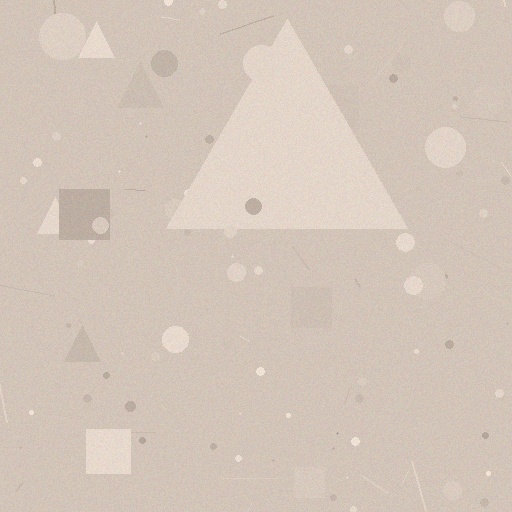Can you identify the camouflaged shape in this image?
The camouflaged shape is a triangle.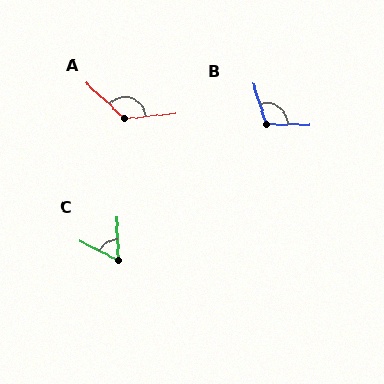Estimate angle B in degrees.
Approximately 107 degrees.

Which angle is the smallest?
C, at approximately 62 degrees.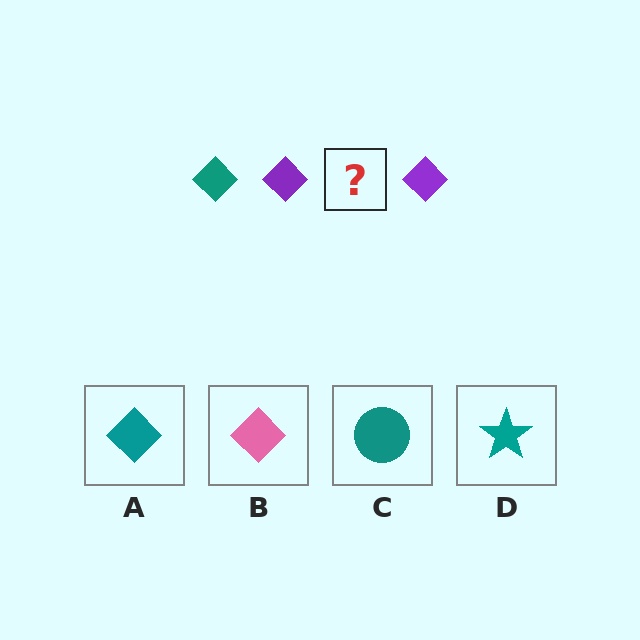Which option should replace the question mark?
Option A.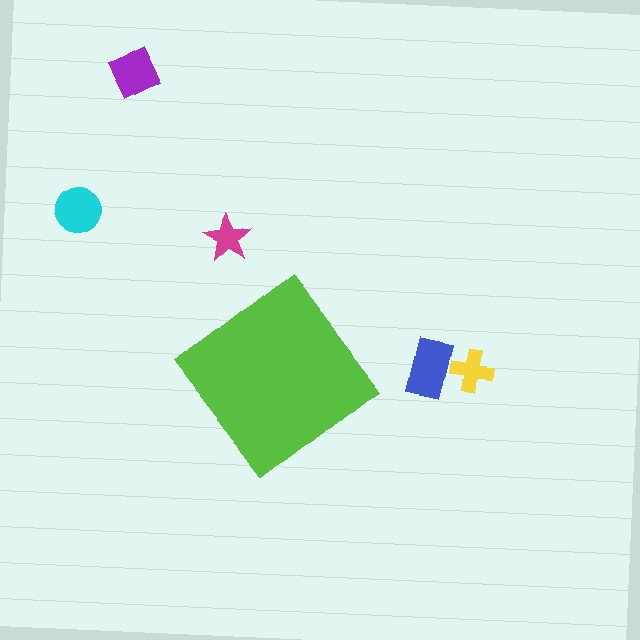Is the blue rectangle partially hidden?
No, the blue rectangle is fully visible.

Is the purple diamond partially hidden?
No, the purple diamond is fully visible.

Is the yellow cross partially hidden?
No, the yellow cross is fully visible.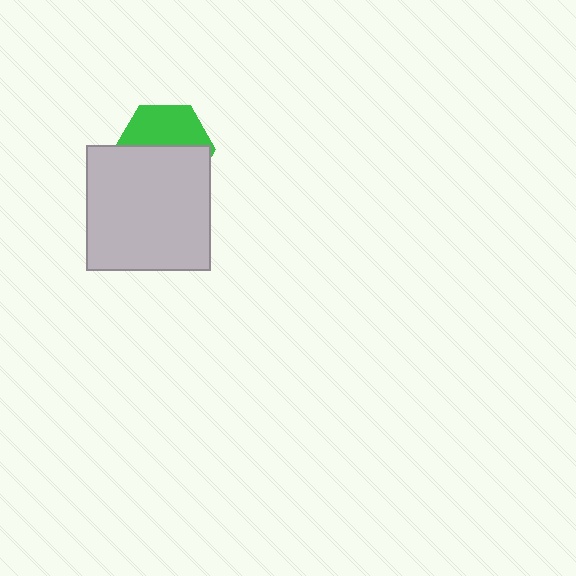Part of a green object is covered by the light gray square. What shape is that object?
It is a hexagon.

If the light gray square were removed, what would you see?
You would see the complete green hexagon.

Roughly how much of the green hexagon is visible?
A small part of it is visible (roughly 45%).